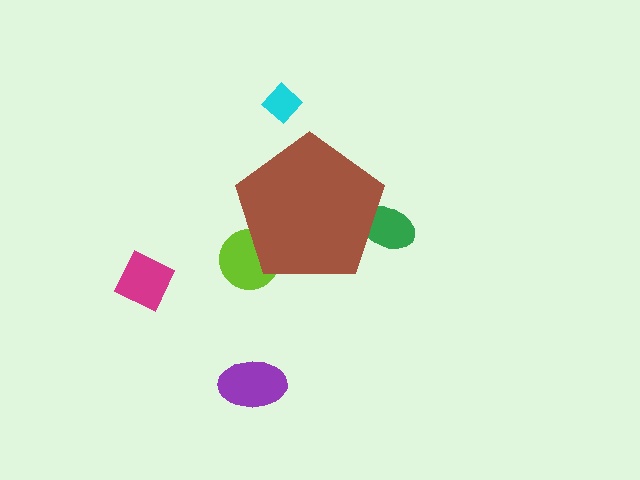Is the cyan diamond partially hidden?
No, the cyan diamond is fully visible.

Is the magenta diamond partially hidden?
No, the magenta diamond is fully visible.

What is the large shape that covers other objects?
A brown pentagon.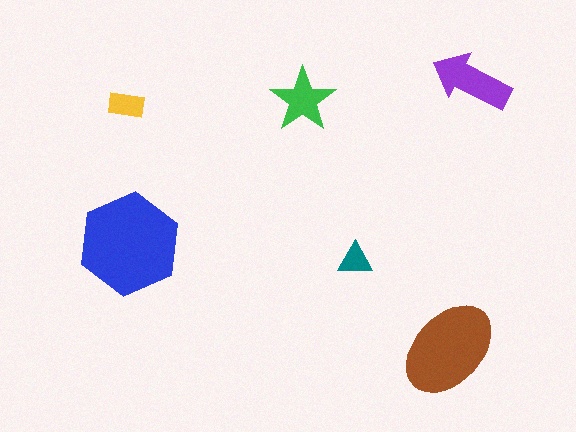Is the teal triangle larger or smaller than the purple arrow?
Smaller.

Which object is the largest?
The blue hexagon.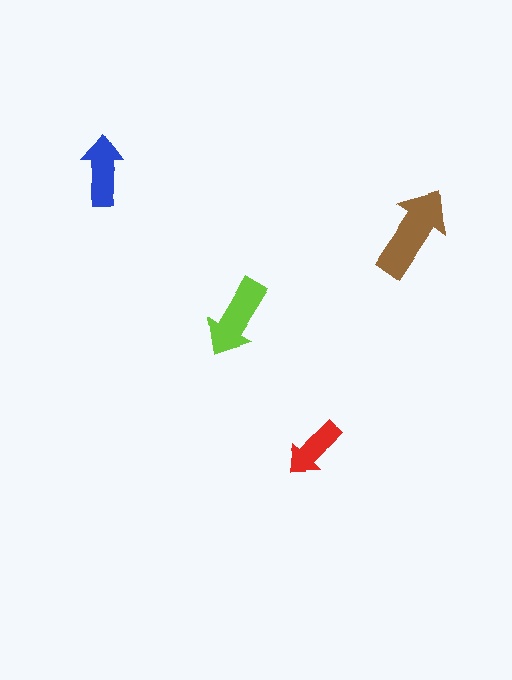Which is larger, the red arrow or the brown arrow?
The brown one.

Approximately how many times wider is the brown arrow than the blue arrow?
About 1.5 times wider.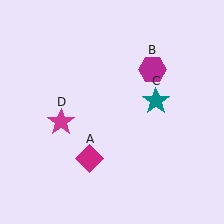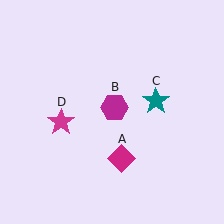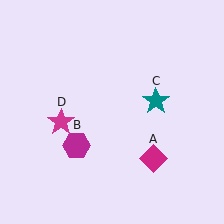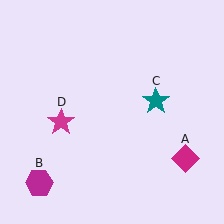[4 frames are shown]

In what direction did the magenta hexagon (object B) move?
The magenta hexagon (object B) moved down and to the left.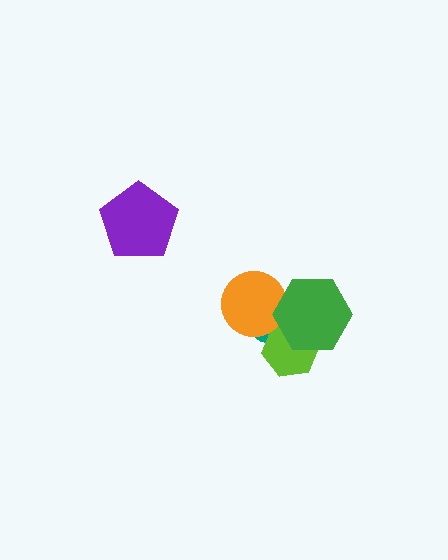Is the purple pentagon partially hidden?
No, no other shape covers it.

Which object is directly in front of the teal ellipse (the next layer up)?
The lime hexagon is directly in front of the teal ellipse.